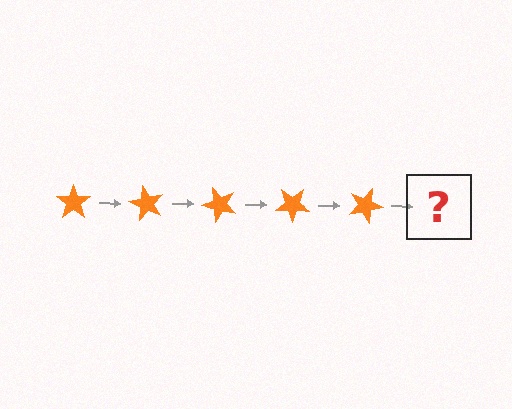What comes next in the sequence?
The next element should be an orange star rotated 300 degrees.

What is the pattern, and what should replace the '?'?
The pattern is that the star rotates 60 degrees each step. The '?' should be an orange star rotated 300 degrees.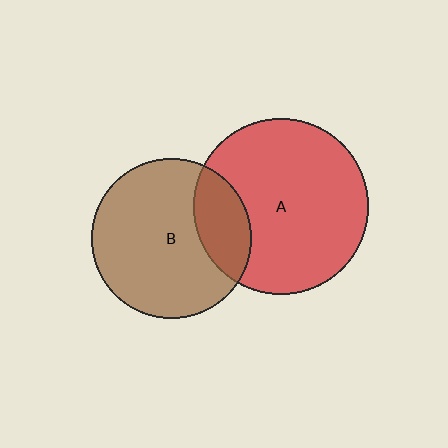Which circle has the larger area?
Circle A (red).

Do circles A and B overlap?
Yes.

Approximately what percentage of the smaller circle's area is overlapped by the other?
Approximately 25%.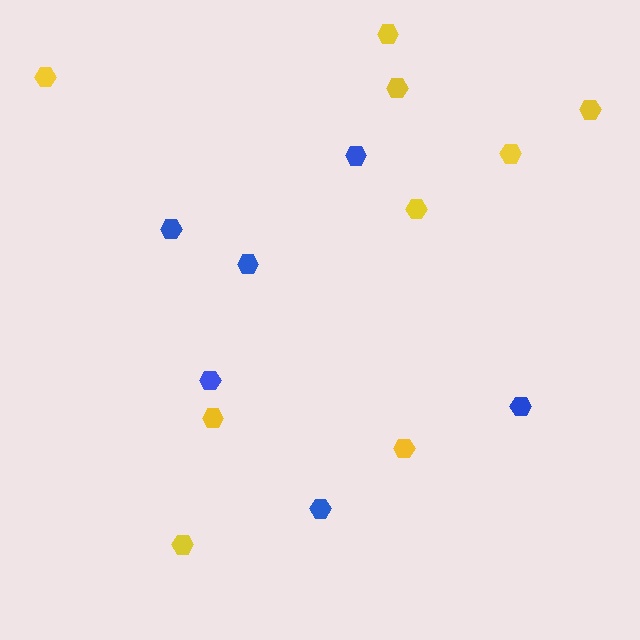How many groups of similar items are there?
There are 2 groups: one group of blue hexagons (6) and one group of yellow hexagons (9).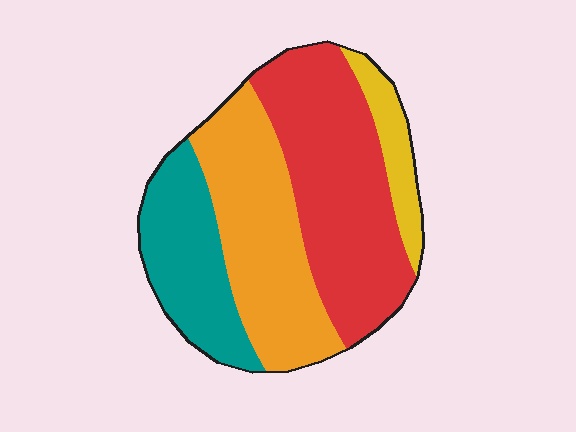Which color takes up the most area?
Red, at roughly 40%.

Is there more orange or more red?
Red.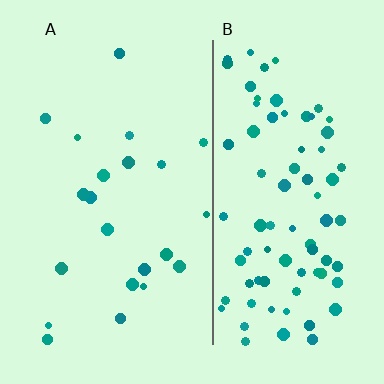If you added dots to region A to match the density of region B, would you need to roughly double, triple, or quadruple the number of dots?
Approximately quadruple.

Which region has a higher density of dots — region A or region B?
B (the right).